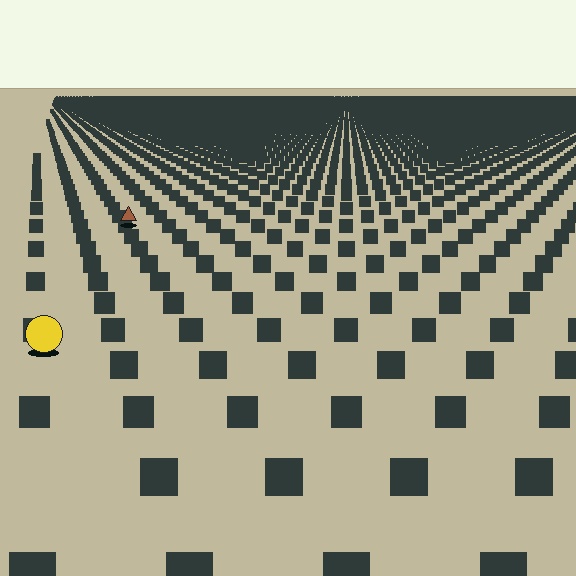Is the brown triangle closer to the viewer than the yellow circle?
No. The yellow circle is closer — you can tell from the texture gradient: the ground texture is coarser near it.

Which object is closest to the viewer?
The yellow circle is closest. The texture marks near it are larger and more spread out.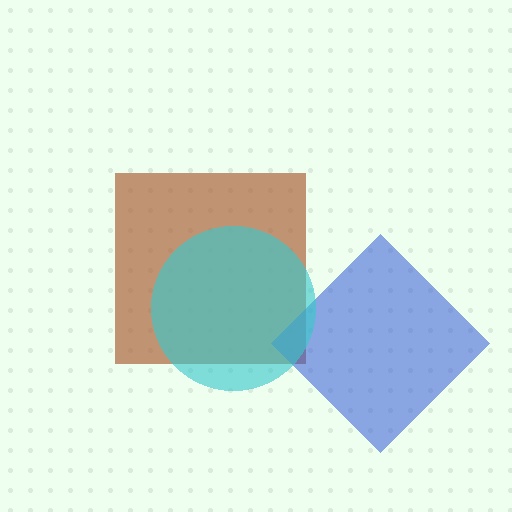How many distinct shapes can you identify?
There are 3 distinct shapes: a brown square, a blue diamond, a cyan circle.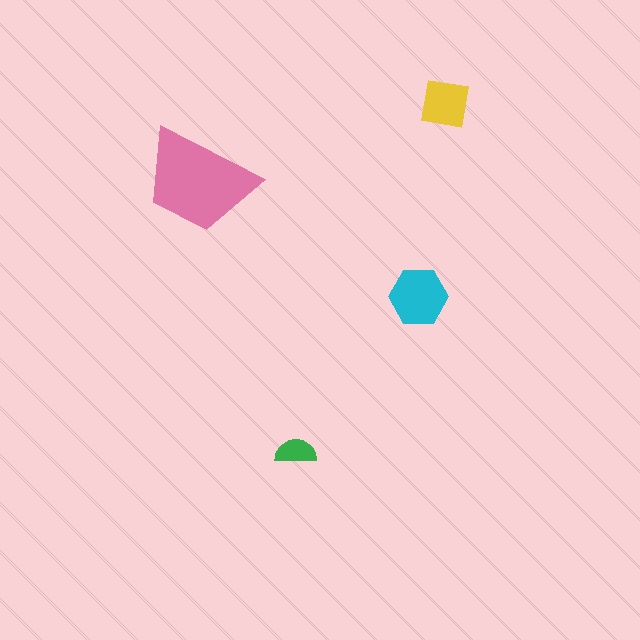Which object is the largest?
The pink trapezoid.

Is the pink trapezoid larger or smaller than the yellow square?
Larger.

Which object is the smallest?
The green semicircle.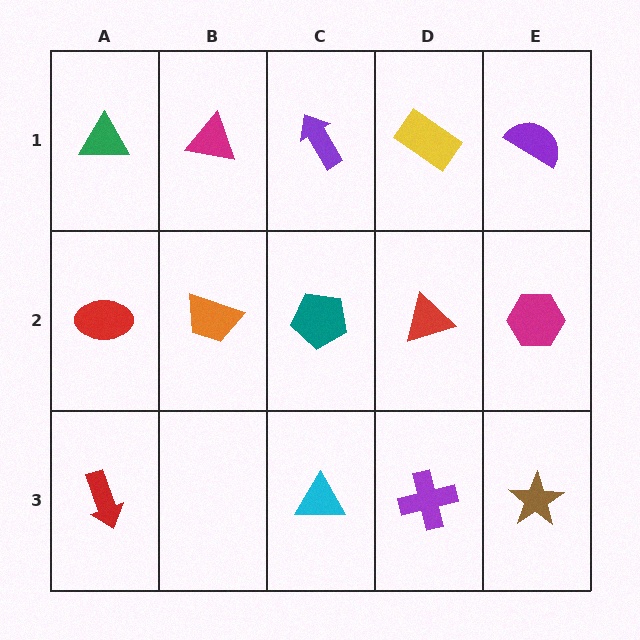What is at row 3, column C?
A cyan triangle.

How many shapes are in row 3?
4 shapes.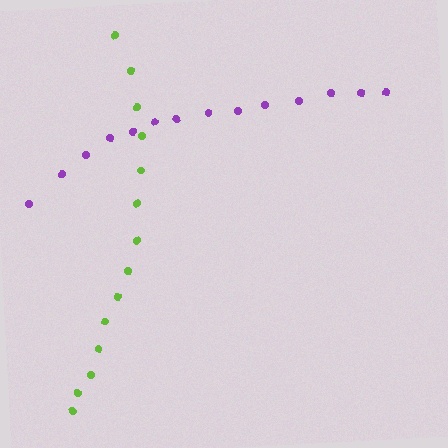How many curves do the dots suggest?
There are 2 distinct paths.